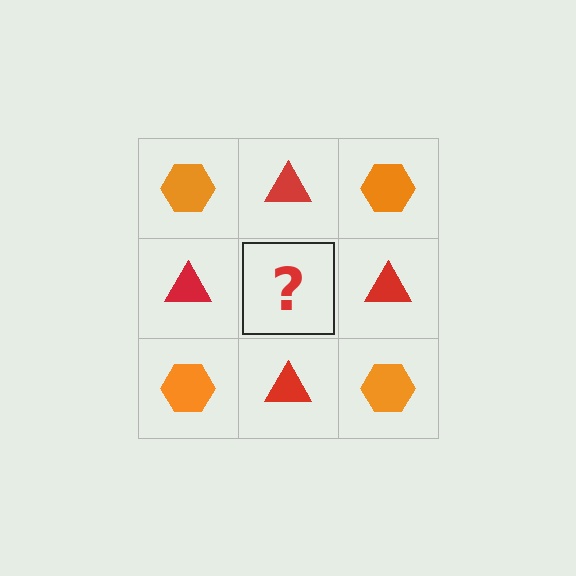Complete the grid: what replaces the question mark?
The question mark should be replaced with an orange hexagon.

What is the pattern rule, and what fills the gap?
The rule is that it alternates orange hexagon and red triangle in a checkerboard pattern. The gap should be filled with an orange hexagon.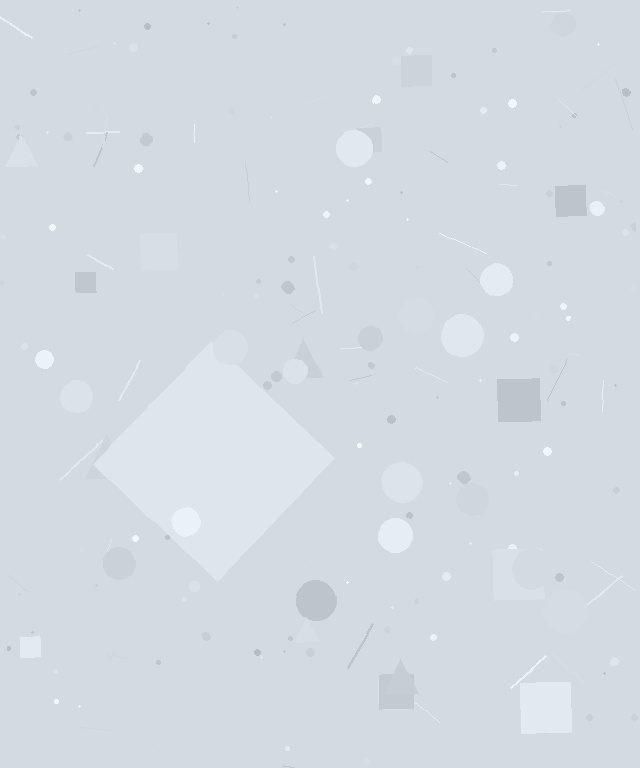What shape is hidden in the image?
A diamond is hidden in the image.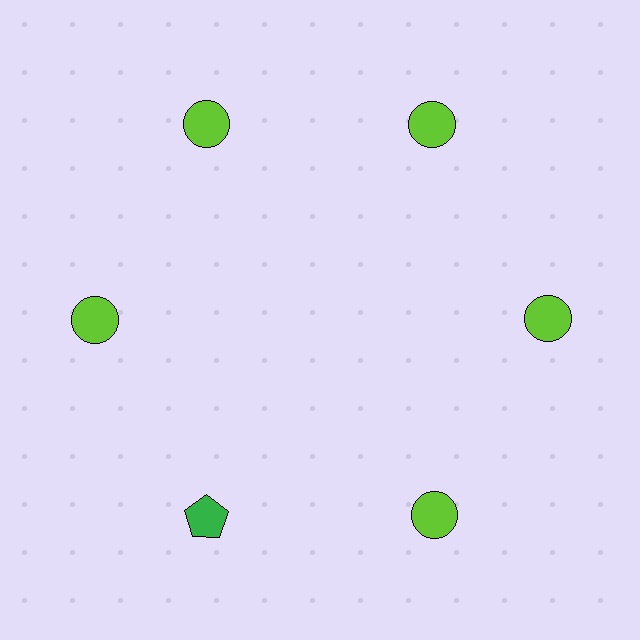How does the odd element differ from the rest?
It differs in both color (green instead of lime) and shape (pentagon instead of circle).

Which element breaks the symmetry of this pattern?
The green pentagon at roughly the 7 o'clock position breaks the symmetry. All other shapes are lime circles.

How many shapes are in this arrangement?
There are 6 shapes arranged in a ring pattern.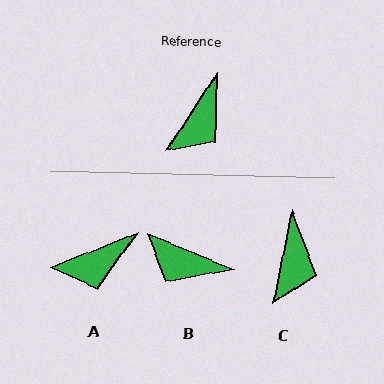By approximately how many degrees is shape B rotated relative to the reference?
Approximately 79 degrees clockwise.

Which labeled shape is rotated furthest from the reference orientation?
B, about 79 degrees away.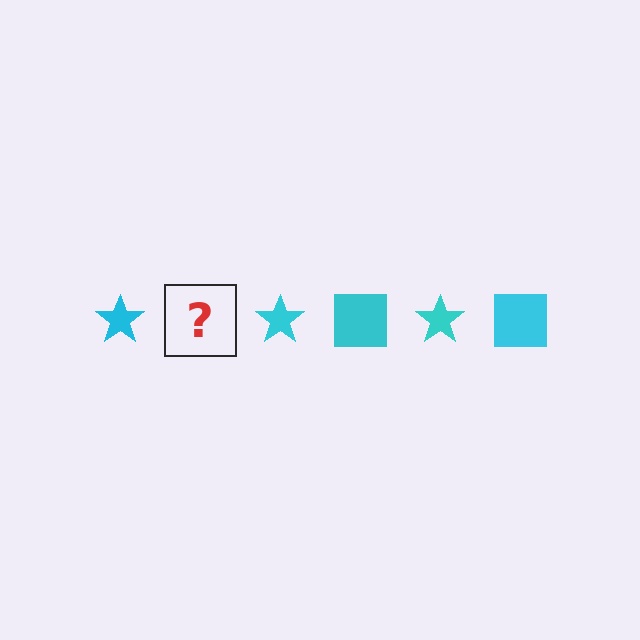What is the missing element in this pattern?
The missing element is a cyan square.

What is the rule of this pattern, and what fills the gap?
The rule is that the pattern cycles through star, square shapes in cyan. The gap should be filled with a cyan square.